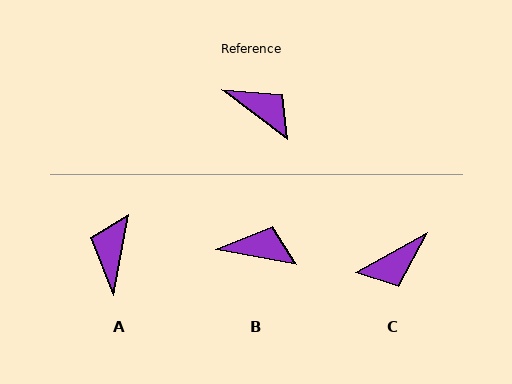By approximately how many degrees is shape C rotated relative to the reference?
Approximately 114 degrees clockwise.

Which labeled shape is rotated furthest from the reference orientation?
A, about 116 degrees away.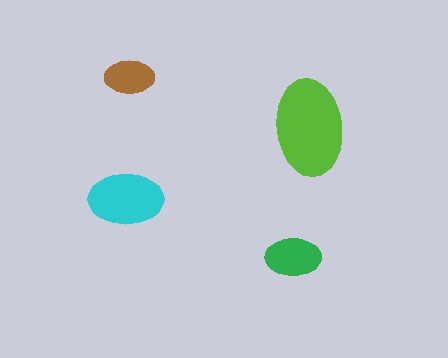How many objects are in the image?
There are 4 objects in the image.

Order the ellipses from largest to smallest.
the lime one, the cyan one, the green one, the brown one.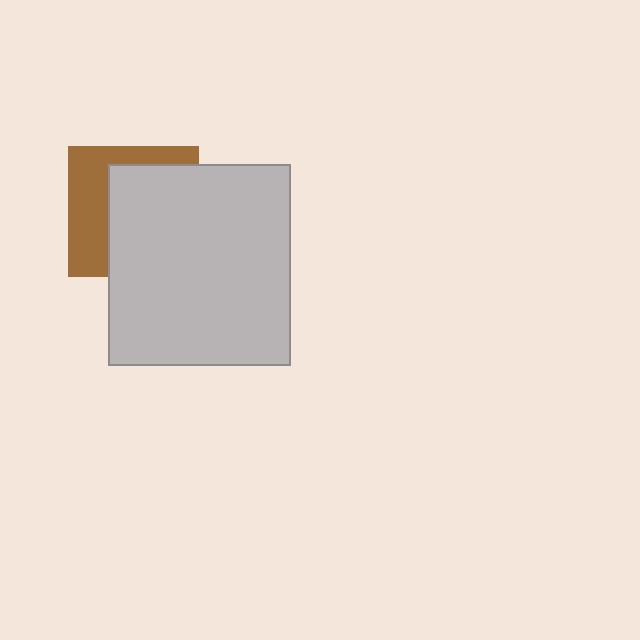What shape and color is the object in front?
The object in front is a light gray rectangle.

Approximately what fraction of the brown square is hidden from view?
Roughly 60% of the brown square is hidden behind the light gray rectangle.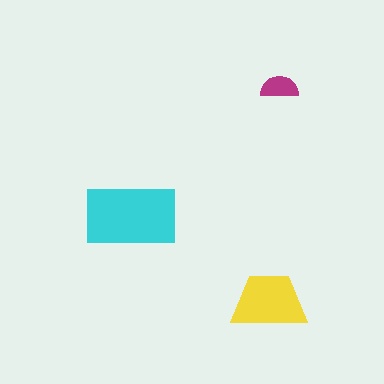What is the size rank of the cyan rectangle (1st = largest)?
1st.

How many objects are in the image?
There are 3 objects in the image.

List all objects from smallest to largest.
The magenta semicircle, the yellow trapezoid, the cyan rectangle.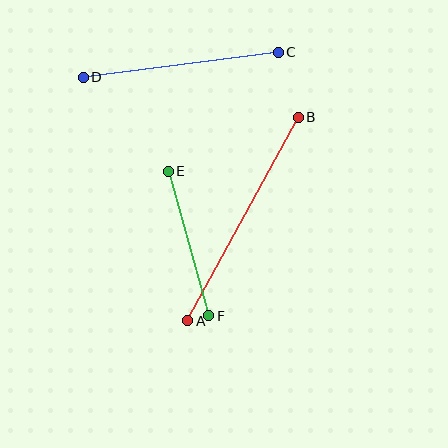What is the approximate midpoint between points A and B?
The midpoint is at approximately (243, 219) pixels.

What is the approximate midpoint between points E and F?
The midpoint is at approximately (188, 244) pixels.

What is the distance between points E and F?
The distance is approximately 150 pixels.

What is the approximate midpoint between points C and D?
The midpoint is at approximately (181, 65) pixels.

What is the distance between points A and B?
The distance is approximately 232 pixels.